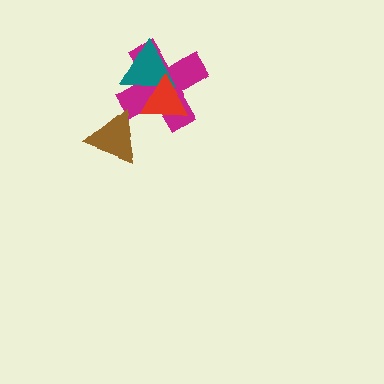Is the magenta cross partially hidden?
Yes, it is partially covered by another shape.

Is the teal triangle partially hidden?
Yes, it is partially covered by another shape.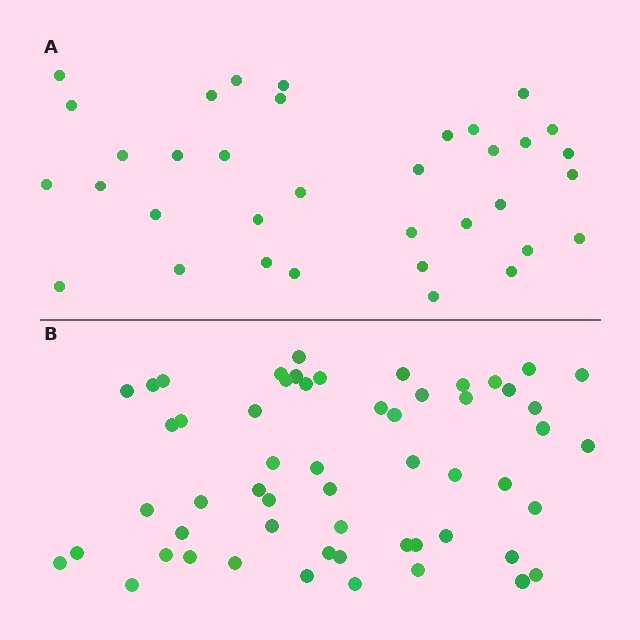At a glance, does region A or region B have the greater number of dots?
Region B (the bottom region) has more dots.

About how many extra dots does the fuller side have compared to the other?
Region B has approximately 20 more dots than region A.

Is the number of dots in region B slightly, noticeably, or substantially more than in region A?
Region B has substantially more. The ratio is roughly 1.6 to 1.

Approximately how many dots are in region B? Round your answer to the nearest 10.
About 60 dots. (The exact count is 56, which rounds to 60.)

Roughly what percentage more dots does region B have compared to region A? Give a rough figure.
About 60% more.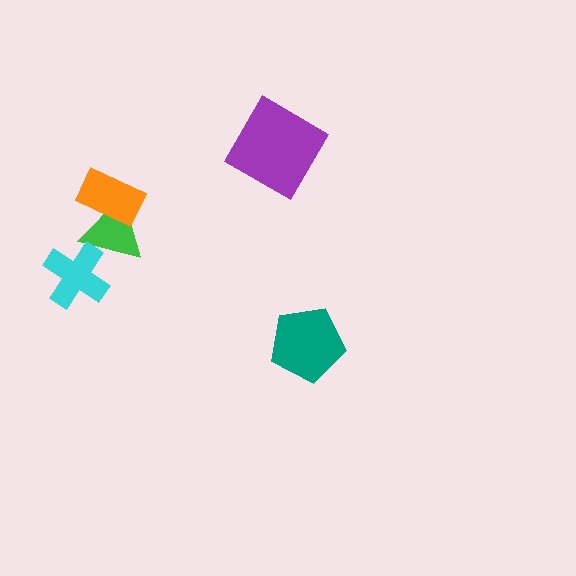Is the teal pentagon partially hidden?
No, no other shape covers it.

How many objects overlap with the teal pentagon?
0 objects overlap with the teal pentagon.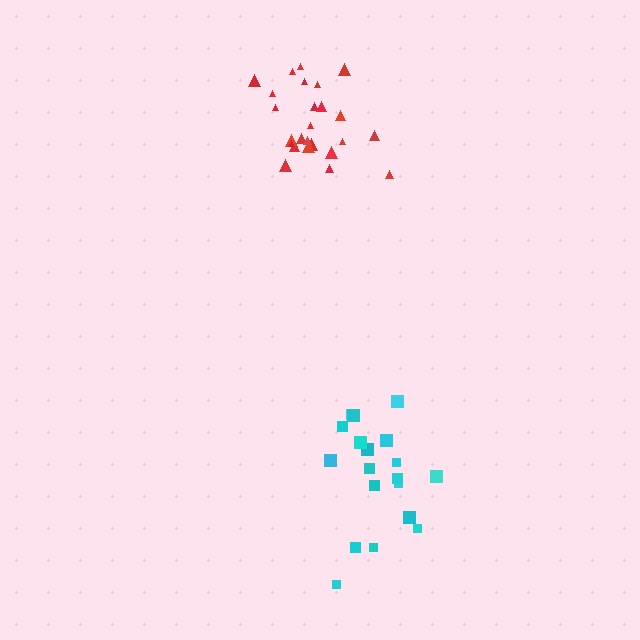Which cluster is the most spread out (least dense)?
Cyan.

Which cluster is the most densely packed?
Red.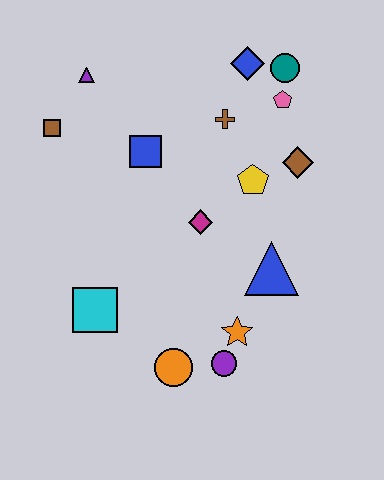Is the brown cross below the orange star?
No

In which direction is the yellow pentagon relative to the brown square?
The yellow pentagon is to the right of the brown square.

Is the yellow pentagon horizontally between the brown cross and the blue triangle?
Yes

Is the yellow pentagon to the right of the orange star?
Yes